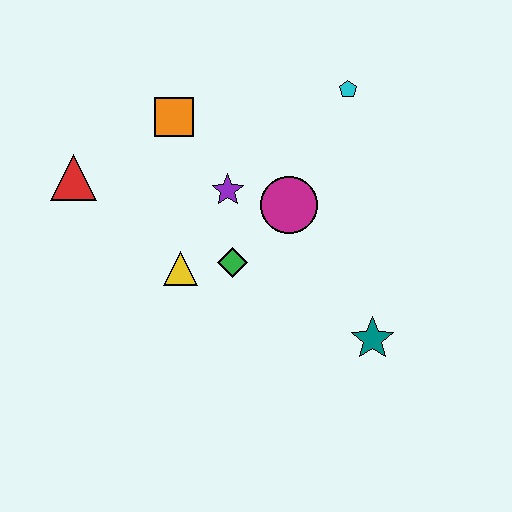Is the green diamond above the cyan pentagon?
No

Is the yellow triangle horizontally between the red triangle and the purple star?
Yes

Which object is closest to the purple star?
The magenta circle is closest to the purple star.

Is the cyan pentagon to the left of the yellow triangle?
No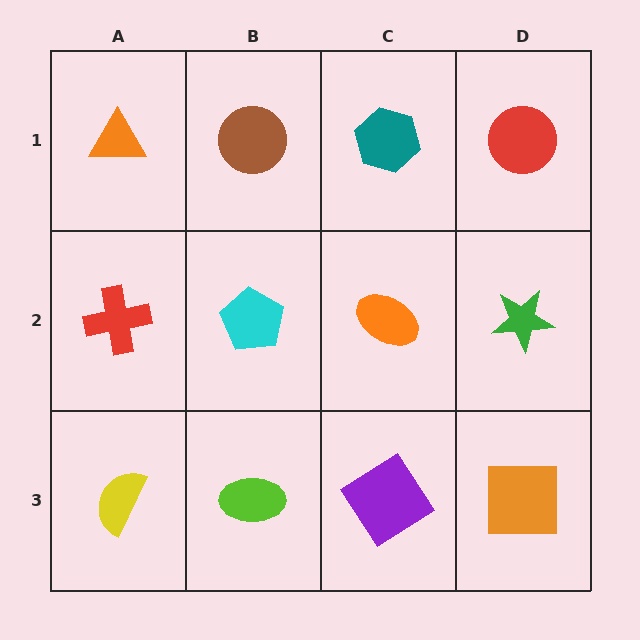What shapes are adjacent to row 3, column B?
A cyan pentagon (row 2, column B), a yellow semicircle (row 3, column A), a purple diamond (row 3, column C).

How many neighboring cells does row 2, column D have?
3.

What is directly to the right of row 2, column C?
A green star.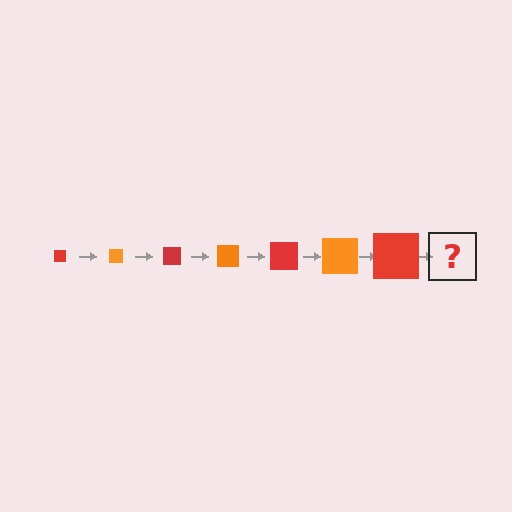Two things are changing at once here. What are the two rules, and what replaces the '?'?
The two rules are that the square grows larger each step and the color cycles through red and orange. The '?' should be an orange square, larger than the previous one.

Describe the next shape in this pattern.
It should be an orange square, larger than the previous one.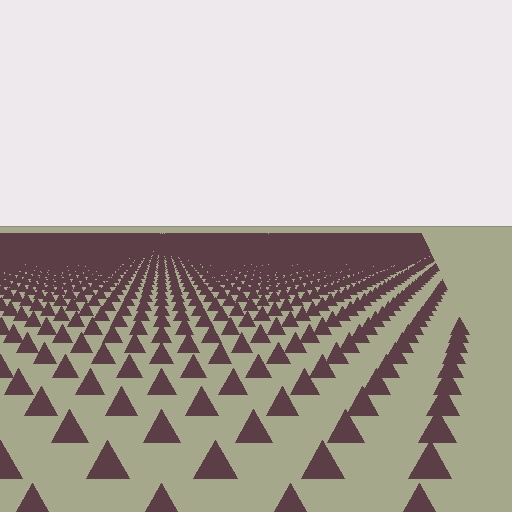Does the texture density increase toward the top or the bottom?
Density increases toward the top.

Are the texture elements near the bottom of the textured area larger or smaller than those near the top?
Larger. Near the bottom, elements are closer to the viewer and appear at a bigger on-screen size.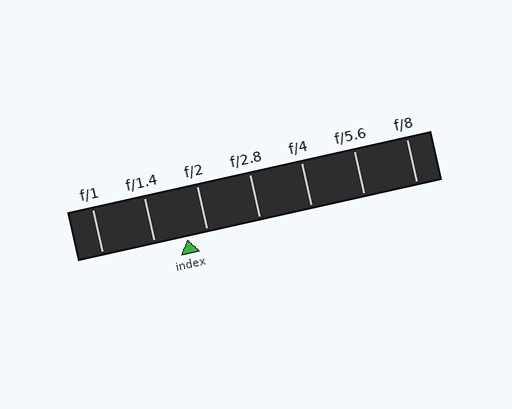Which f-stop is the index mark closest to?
The index mark is closest to f/2.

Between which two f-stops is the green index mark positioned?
The index mark is between f/1.4 and f/2.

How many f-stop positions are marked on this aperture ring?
There are 7 f-stop positions marked.